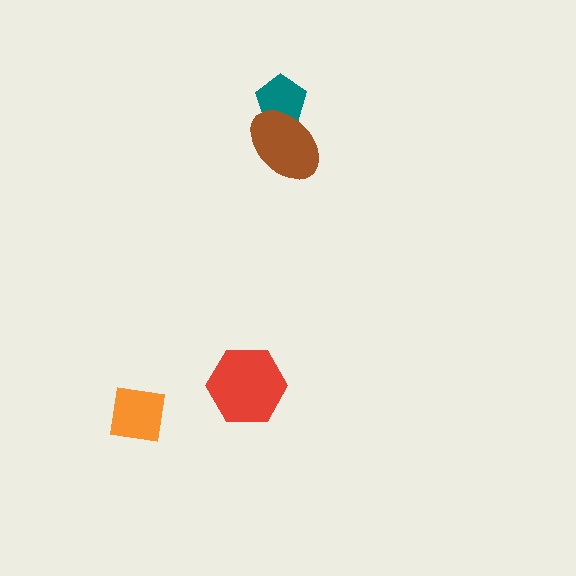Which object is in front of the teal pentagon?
The brown ellipse is in front of the teal pentagon.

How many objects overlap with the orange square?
0 objects overlap with the orange square.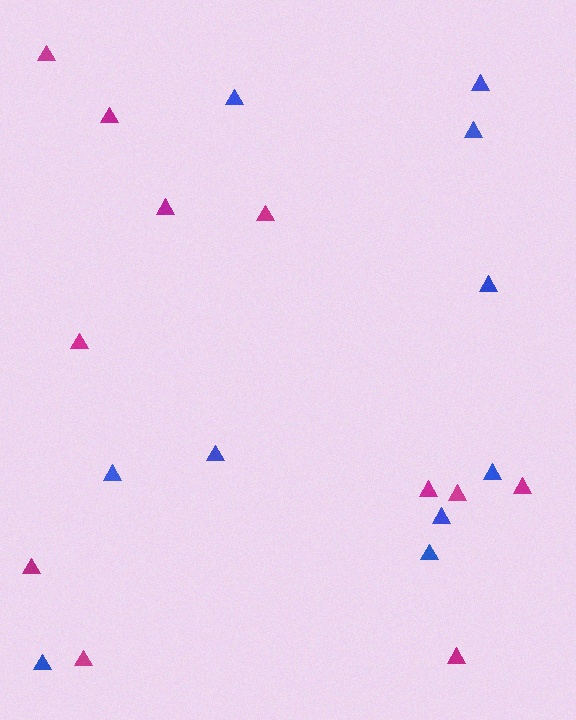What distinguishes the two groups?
There are 2 groups: one group of magenta triangles (11) and one group of blue triangles (10).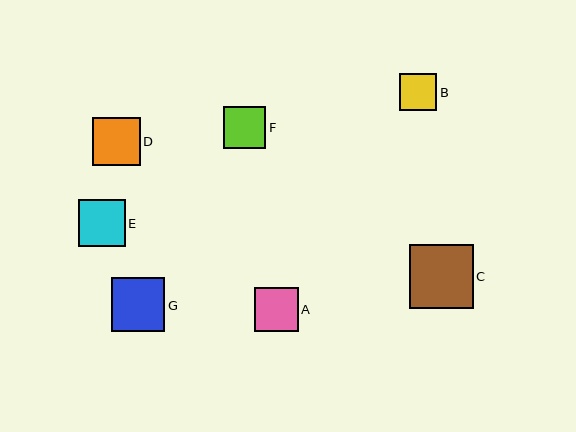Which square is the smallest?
Square B is the smallest with a size of approximately 37 pixels.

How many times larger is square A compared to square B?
Square A is approximately 1.2 times the size of square B.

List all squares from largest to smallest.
From largest to smallest: C, G, D, E, A, F, B.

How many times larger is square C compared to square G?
Square C is approximately 1.2 times the size of square G.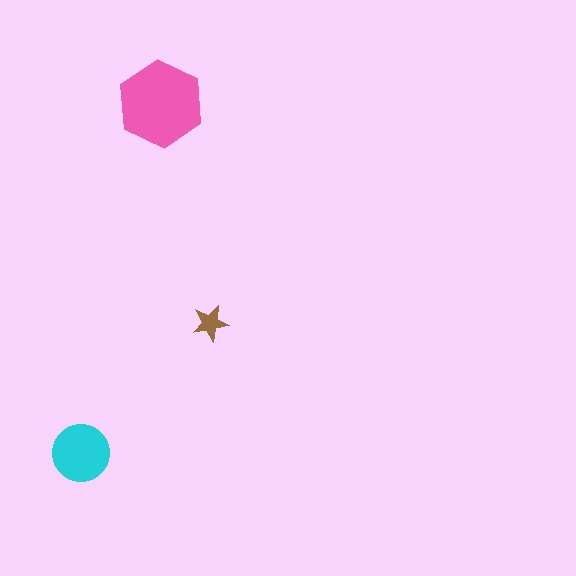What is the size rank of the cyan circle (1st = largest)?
2nd.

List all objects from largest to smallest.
The pink hexagon, the cyan circle, the brown star.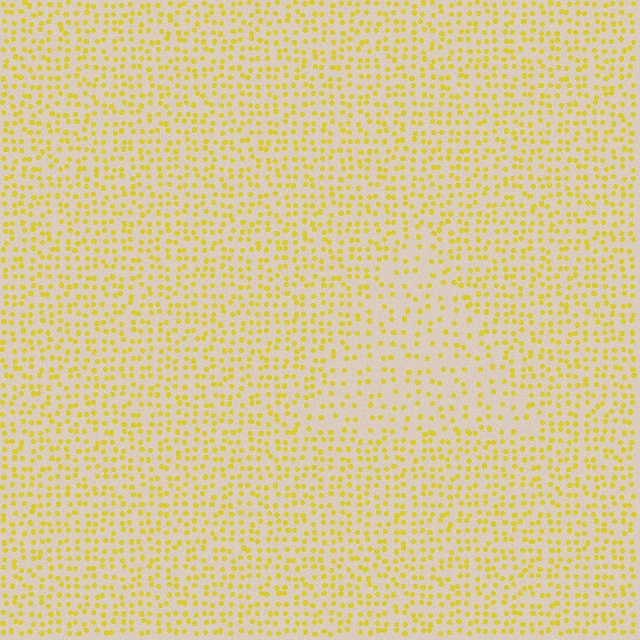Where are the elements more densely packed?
The elements are more densely packed outside the triangle boundary.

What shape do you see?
I see a triangle.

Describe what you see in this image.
The image contains small yellow elements arranged at two different densities. A triangle-shaped region is visible where the elements are less densely packed than the surrounding area.